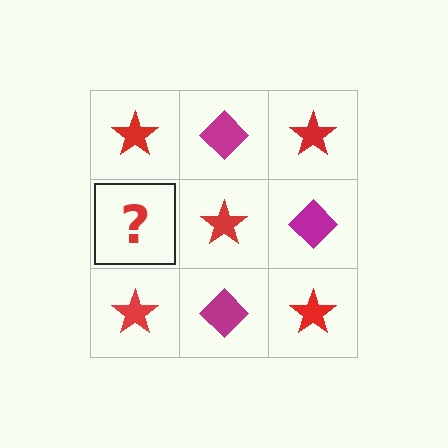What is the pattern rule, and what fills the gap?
The rule is that it alternates red star and magenta diamond in a checkerboard pattern. The gap should be filled with a magenta diamond.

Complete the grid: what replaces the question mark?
The question mark should be replaced with a magenta diamond.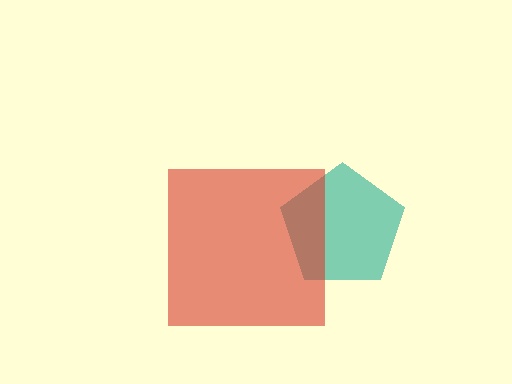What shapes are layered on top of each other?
The layered shapes are: a teal pentagon, a red square.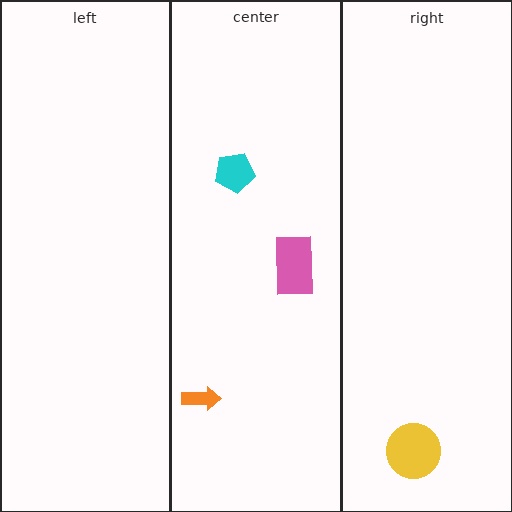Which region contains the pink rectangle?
The center region.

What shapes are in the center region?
The orange arrow, the cyan pentagon, the pink rectangle.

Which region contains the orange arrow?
The center region.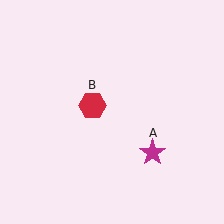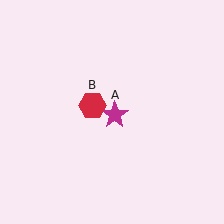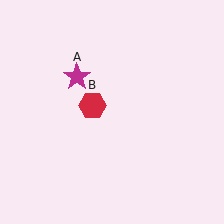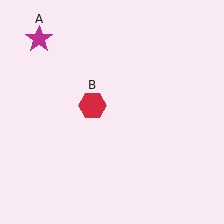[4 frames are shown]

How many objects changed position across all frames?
1 object changed position: magenta star (object A).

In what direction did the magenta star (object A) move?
The magenta star (object A) moved up and to the left.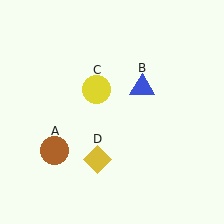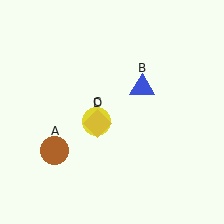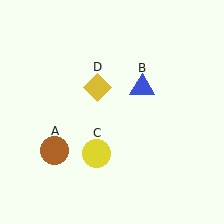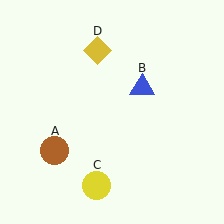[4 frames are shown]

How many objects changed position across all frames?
2 objects changed position: yellow circle (object C), yellow diamond (object D).